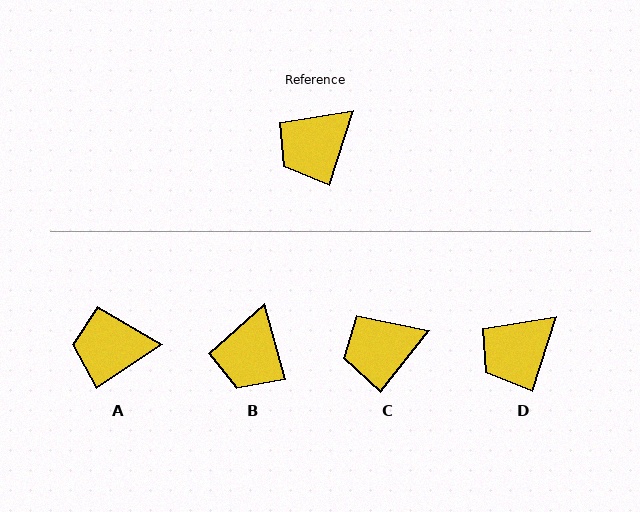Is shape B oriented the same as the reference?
No, it is off by about 33 degrees.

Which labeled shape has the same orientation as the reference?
D.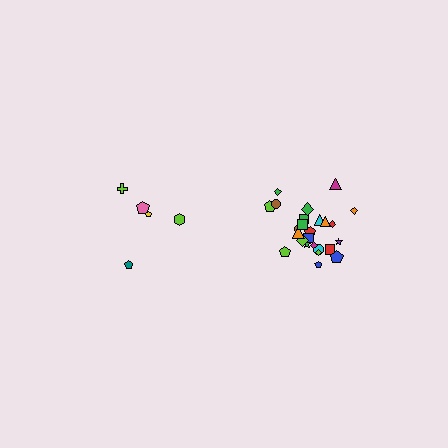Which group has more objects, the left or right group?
The right group.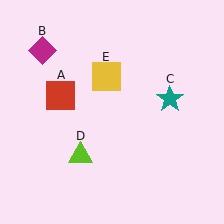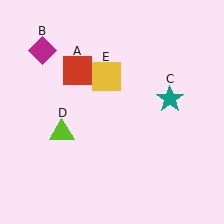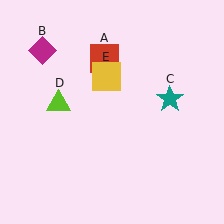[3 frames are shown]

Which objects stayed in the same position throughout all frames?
Magenta diamond (object B) and teal star (object C) and yellow square (object E) remained stationary.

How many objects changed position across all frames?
2 objects changed position: red square (object A), lime triangle (object D).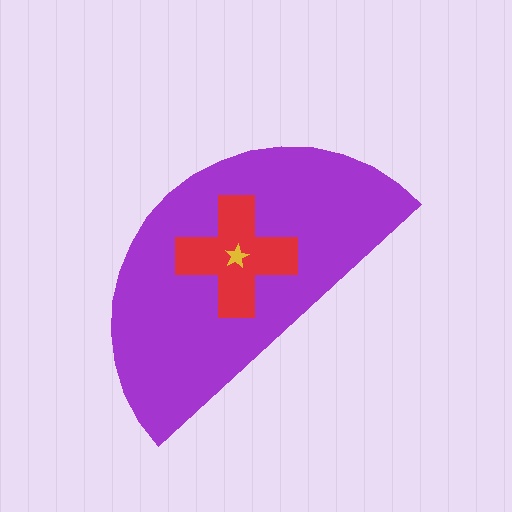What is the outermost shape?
The purple semicircle.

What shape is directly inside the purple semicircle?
The red cross.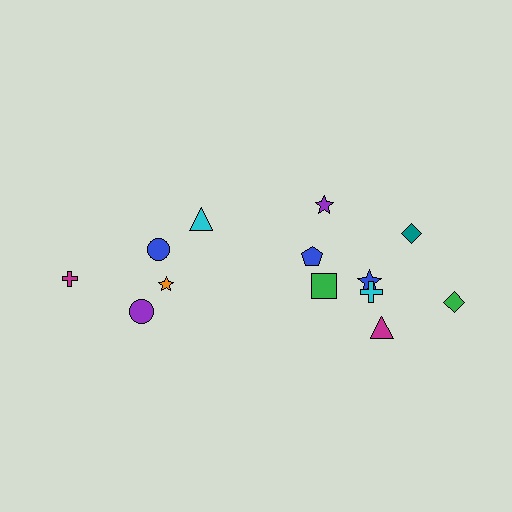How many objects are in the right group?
There are 8 objects.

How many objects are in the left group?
There are 5 objects.